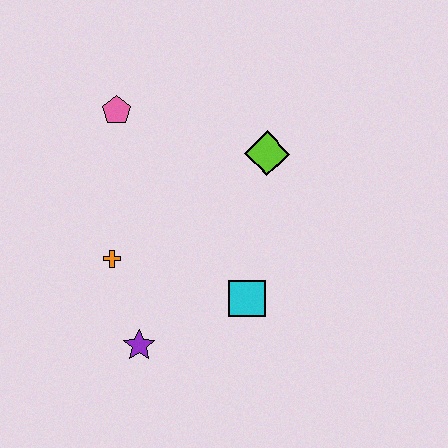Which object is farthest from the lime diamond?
The purple star is farthest from the lime diamond.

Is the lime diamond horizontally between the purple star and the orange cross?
No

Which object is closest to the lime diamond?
The cyan square is closest to the lime diamond.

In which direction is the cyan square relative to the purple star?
The cyan square is to the right of the purple star.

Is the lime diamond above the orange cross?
Yes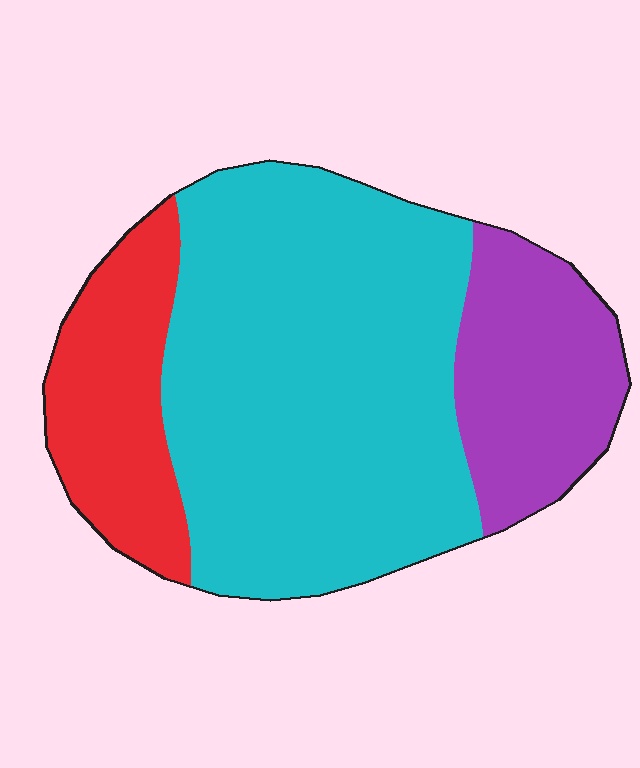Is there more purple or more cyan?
Cyan.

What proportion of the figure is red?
Red takes up about one fifth (1/5) of the figure.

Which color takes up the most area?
Cyan, at roughly 60%.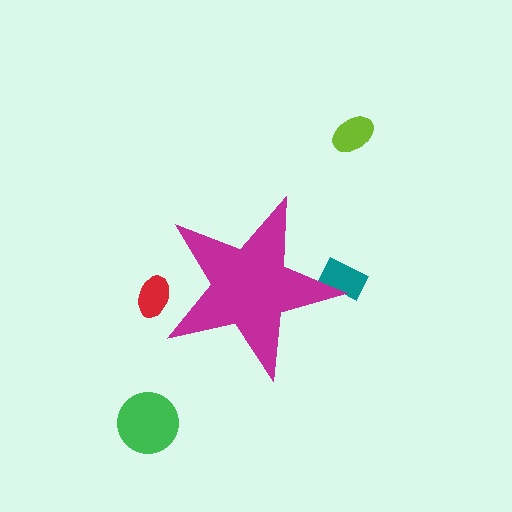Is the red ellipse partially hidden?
Yes, the red ellipse is partially hidden behind the magenta star.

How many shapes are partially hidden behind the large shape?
2 shapes are partially hidden.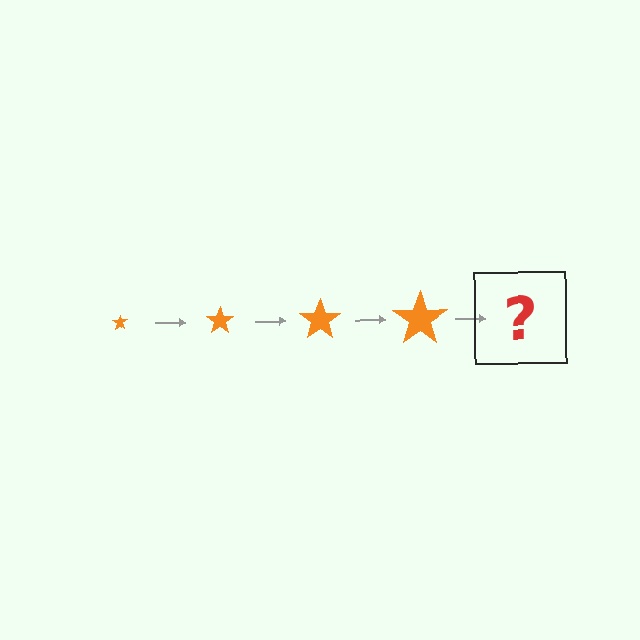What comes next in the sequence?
The next element should be an orange star, larger than the previous one.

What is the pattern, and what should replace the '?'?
The pattern is that the star gets progressively larger each step. The '?' should be an orange star, larger than the previous one.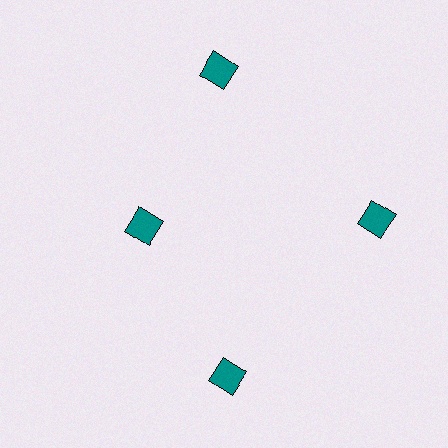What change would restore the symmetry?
The symmetry would be restored by moving it outward, back onto the ring so that all 4 diamonds sit at equal angles and equal distance from the center.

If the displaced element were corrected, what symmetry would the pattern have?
It would have 4-fold rotational symmetry — the pattern would map onto itself every 90 degrees.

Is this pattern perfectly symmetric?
No. The 4 teal diamonds are arranged in a ring, but one element near the 9 o'clock position is pulled inward toward the center, breaking the 4-fold rotational symmetry.